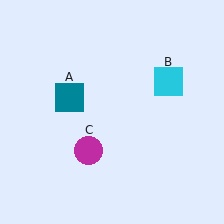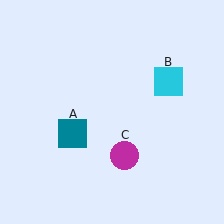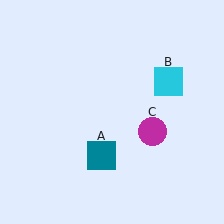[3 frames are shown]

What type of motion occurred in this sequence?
The teal square (object A), magenta circle (object C) rotated counterclockwise around the center of the scene.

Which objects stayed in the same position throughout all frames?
Cyan square (object B) remained stationary.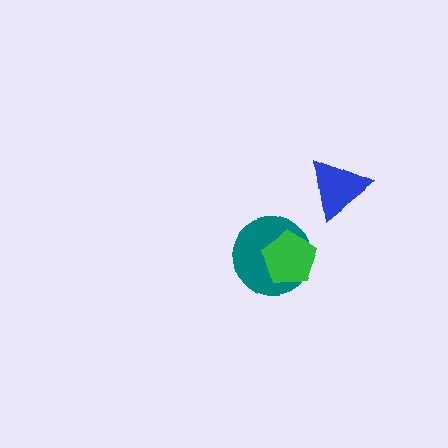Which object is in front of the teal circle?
The green pentagon is in front of the teal circle.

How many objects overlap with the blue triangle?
0 objects overlap with the blue triangle.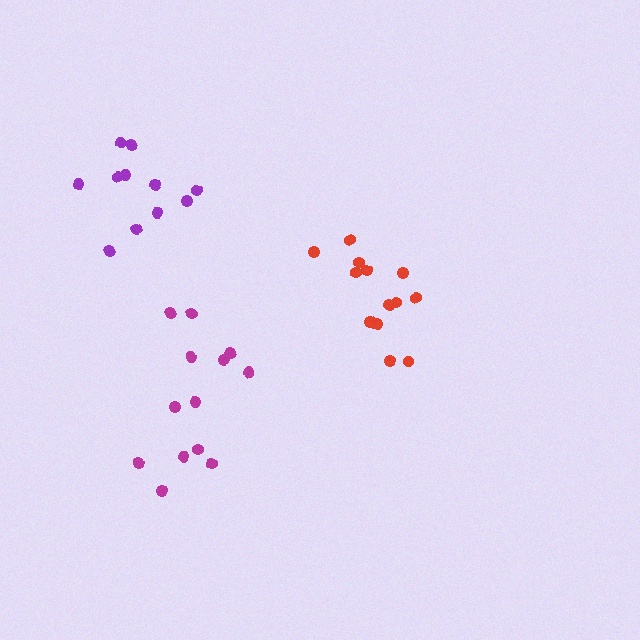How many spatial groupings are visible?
There are 3 spatial groupings.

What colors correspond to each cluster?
The clusters are colored: magenta, purple, red.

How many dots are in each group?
Group 1: 13 dots, Group 2: 11 dots, Group 3: 13 dots (37 total).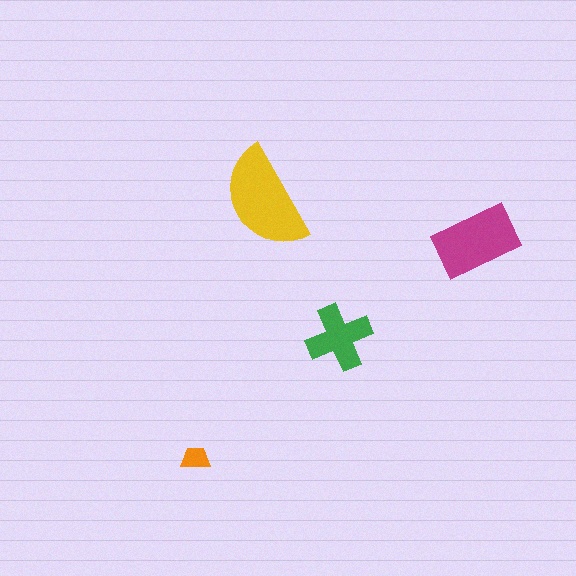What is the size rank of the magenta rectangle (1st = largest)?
2nd.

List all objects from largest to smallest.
The yellow semicircle, the magenta rectangle, the green cross, the orange trapezoid.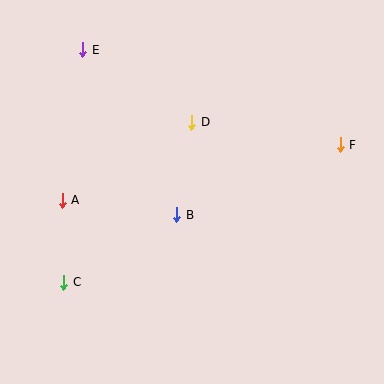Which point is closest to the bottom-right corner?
Point F is closest to the bottom-right corner.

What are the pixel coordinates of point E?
Point E is at (83, 50).